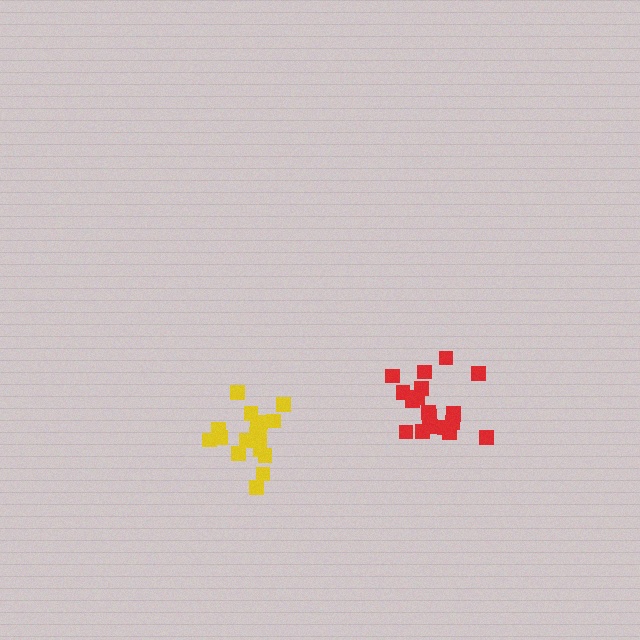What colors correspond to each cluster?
The clusters are colored: yellow, red.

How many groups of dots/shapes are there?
There are 2 groups.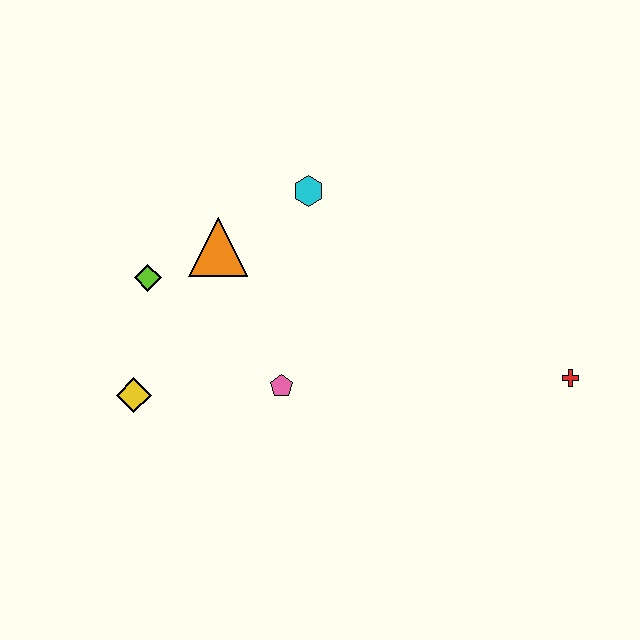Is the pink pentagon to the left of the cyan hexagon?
Yes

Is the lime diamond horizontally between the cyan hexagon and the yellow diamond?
Yes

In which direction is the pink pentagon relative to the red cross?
The pink pentagon is to the left of the red cross.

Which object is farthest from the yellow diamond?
The red cross is farthest from the yellow diamond.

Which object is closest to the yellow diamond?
The lime diamond is closest to the yellow diamond.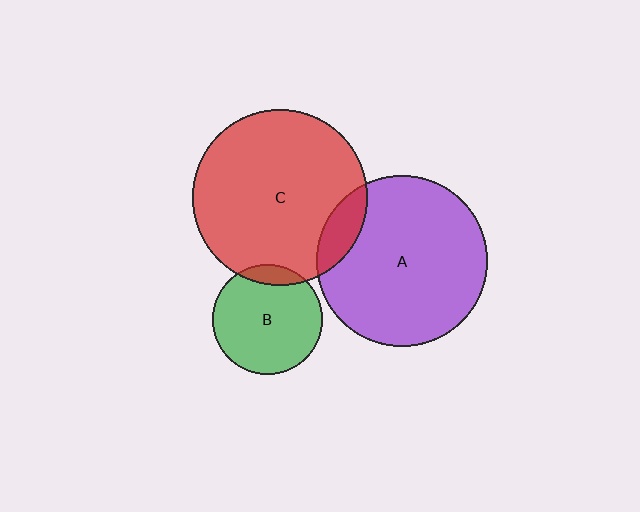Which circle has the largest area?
Circle C (red).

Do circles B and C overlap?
Yes.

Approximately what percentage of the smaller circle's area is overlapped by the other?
Approximately 10%.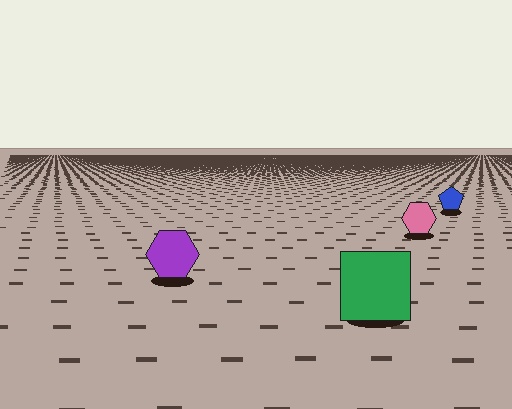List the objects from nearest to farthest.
From nearest to farthest: the green square, the purple hexagon, the pink hexagon, the blue pentagon.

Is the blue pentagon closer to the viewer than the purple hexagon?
No. The purple hexagon is closer — you can tell from the texture gradient: the ground texture is coarser near it.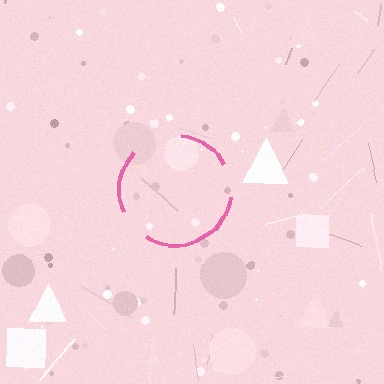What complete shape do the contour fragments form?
The contour fragments form a circle.